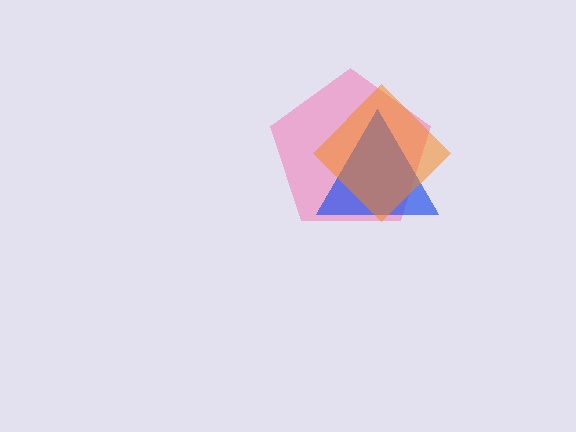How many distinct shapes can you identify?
There are 3 distinct shapes: a pink pentagon, a blue triangle, an orange diamond.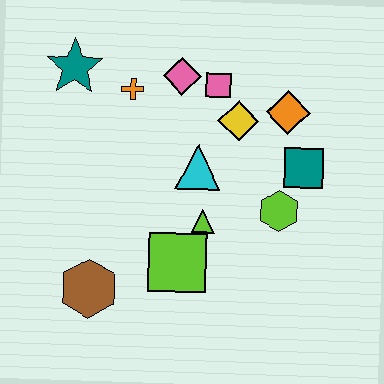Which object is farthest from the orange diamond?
The brown hexagon is farthest from the orange diamond.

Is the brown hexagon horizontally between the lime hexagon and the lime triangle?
No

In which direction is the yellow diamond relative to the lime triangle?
The yellow diamond is above the lime triangle.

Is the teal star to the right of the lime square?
No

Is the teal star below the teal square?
No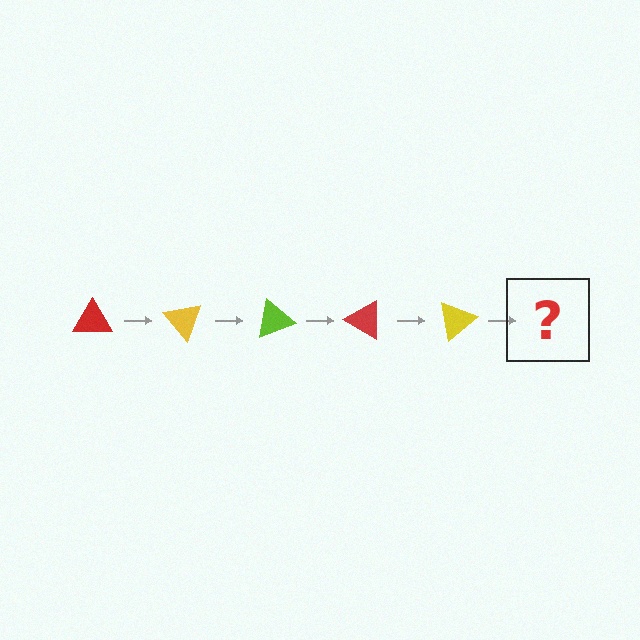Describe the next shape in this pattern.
It should be a lime triangle, rotated 250 degrees from the start.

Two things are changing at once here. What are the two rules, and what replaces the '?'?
The two rules are that it rotates 50 degrees each step and the color cycles through red, yellow, and lime. The '?' should be a lime triangle, rotated 250 degrees from the start.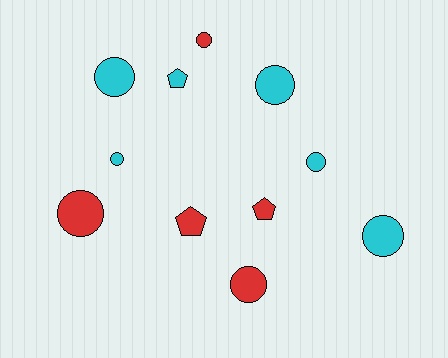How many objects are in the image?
There are 11 objects.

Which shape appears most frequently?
Circle, with 8 objects.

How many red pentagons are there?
There are 2 red pentagons.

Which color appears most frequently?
Cyan, with 6 objects.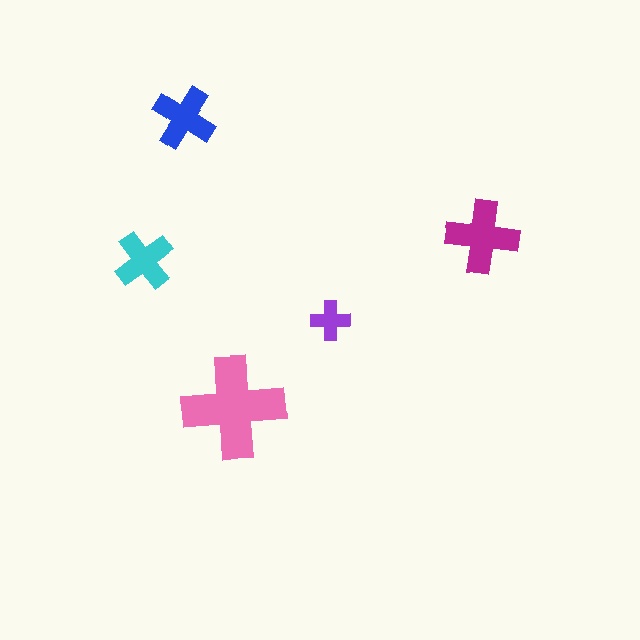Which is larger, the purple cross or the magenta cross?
The magenta one.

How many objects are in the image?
There are 5 objects in the image.